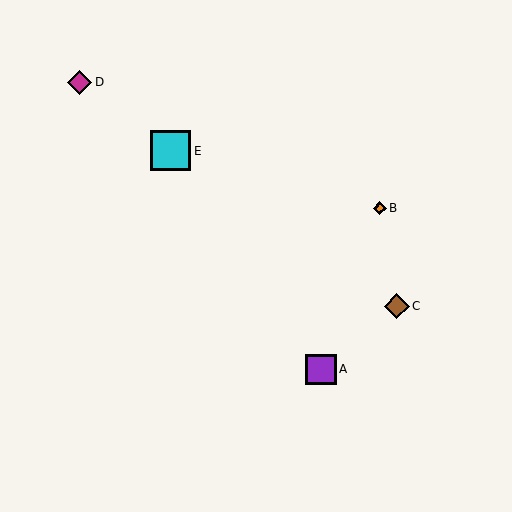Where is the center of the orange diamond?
The center of the orange diamond is at (380, 208).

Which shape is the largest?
The cyan square (labeled E) is the largest.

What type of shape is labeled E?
Shape E is a cyan square.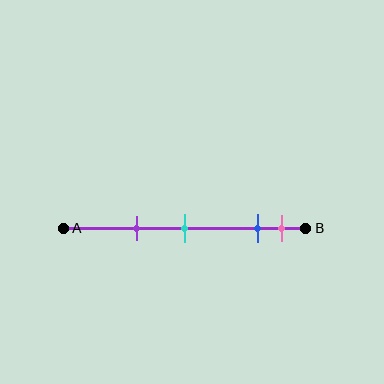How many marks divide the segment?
There are 4 marks dividing the segment.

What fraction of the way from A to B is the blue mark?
The blue mark is approximately 80% (0.8) of the way from A to B.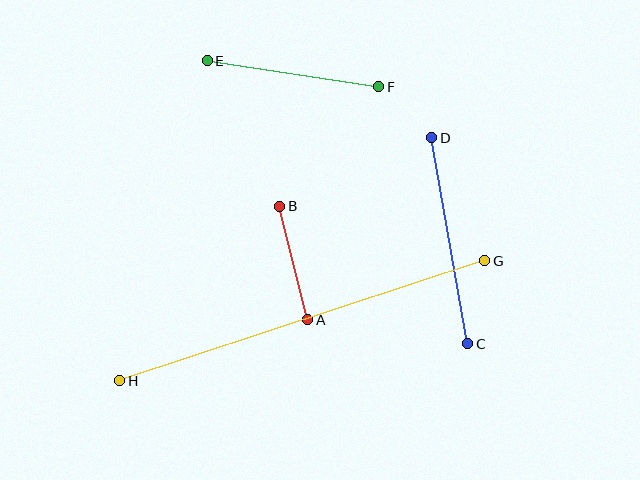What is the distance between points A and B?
The distance is approximately 117 pixels.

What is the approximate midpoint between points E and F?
The midpoint is at approximately (293, 74) pixels.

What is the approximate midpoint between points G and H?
The midpoint is at approximately (302, 321) pixels.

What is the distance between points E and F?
The distance is approximately 173 pixels.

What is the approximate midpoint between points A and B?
The midpoint is at approximately (294, 263) pixels.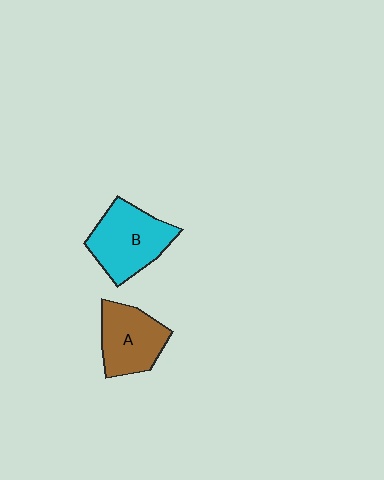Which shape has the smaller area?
Shape A (brown).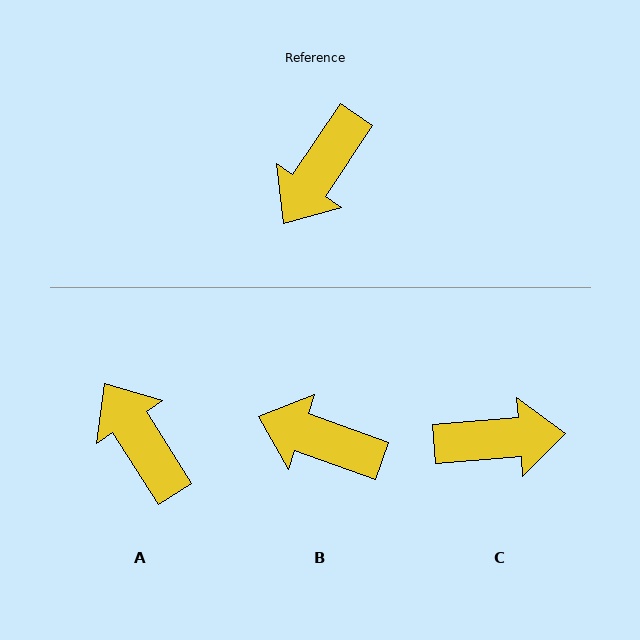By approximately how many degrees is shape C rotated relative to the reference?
Approximately 128 degrees counter-clockwise.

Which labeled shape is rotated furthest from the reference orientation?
C, about 128 degrees away.